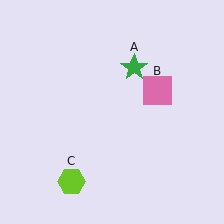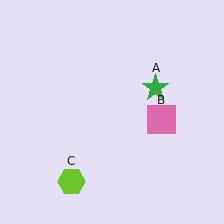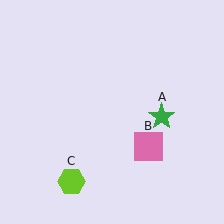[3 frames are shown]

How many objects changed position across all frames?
2 objects changed position: green star (object A), pink square (object B).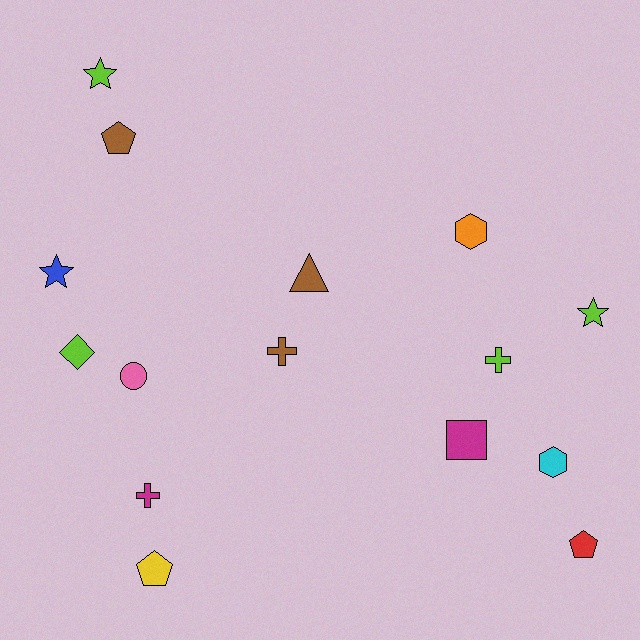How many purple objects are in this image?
There are no purple objects.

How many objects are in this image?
There are 15 objects.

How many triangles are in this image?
There is 1 triangle.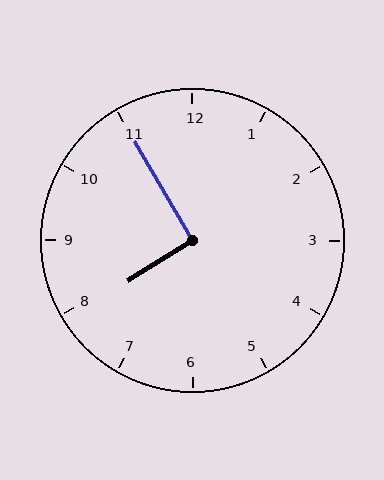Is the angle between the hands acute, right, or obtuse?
It is right.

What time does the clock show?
7:55.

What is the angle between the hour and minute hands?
Approximately 92 degrees.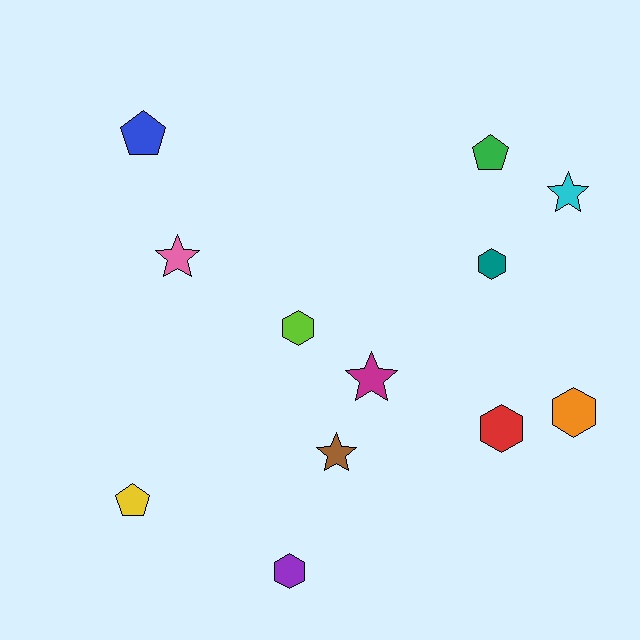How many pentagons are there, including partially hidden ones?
There are 3 pentagons.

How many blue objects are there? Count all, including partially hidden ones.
There is 1 blue object.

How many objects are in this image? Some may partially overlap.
There are 12 objects.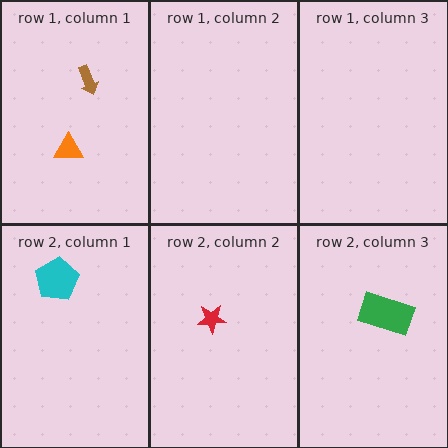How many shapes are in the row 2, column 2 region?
1.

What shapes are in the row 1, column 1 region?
The brown arrow, the orange triangle.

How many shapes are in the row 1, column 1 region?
2.